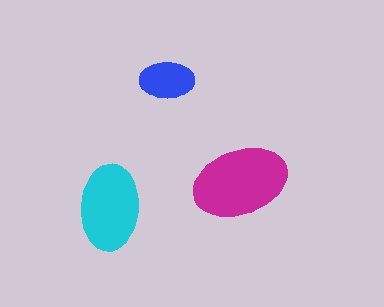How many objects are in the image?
There are 3 objects in the image.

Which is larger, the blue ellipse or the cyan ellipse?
The cyan one.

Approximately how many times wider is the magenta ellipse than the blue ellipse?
About 2 times wider.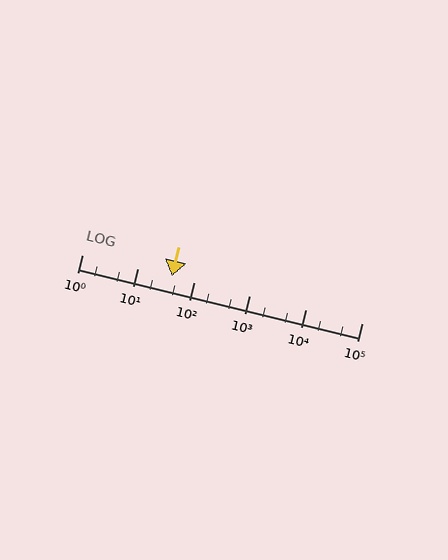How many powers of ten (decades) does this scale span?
The scale spans 5 decades, from 1 to 100000.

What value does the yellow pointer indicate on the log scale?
The pointer indicates approximately 40.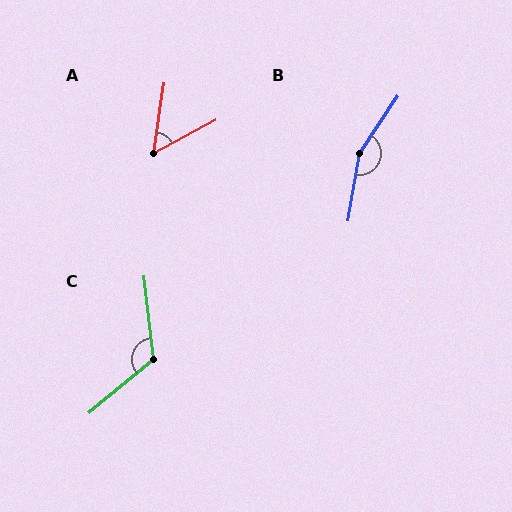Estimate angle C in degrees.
Approximately 123 degrees.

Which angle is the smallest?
A, at approximately 54 degrees.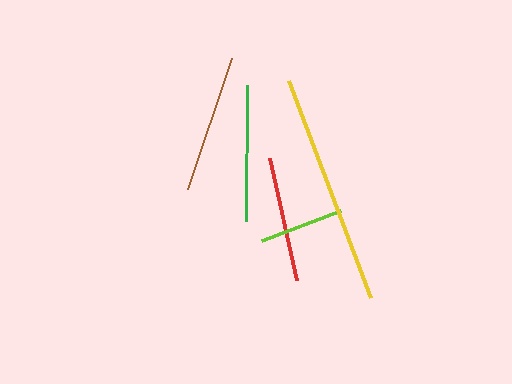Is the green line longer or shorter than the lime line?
The green line is longer than the lime line.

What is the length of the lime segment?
The lime segment is approximately 85 pixels long.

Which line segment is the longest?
The yellow line is the longest at approximately 232 pixels.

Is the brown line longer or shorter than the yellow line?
The yellow line is longer than the brown line.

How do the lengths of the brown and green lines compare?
The brown and green lines are approximately the same length.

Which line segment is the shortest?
The lime line is the shortest at approximately 85 pixels.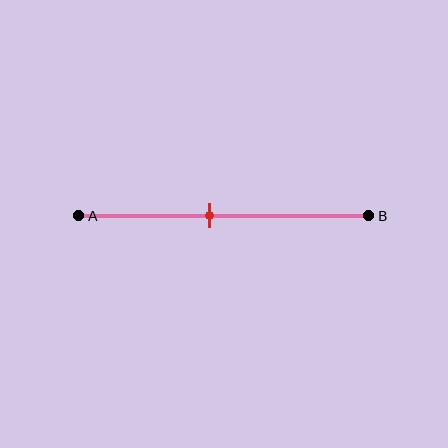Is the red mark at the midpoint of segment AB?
No, the mark is at about 45% from A, not at the 50% midpoint.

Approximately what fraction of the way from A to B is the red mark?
The red mark is approximately 45% of the way from A to B.